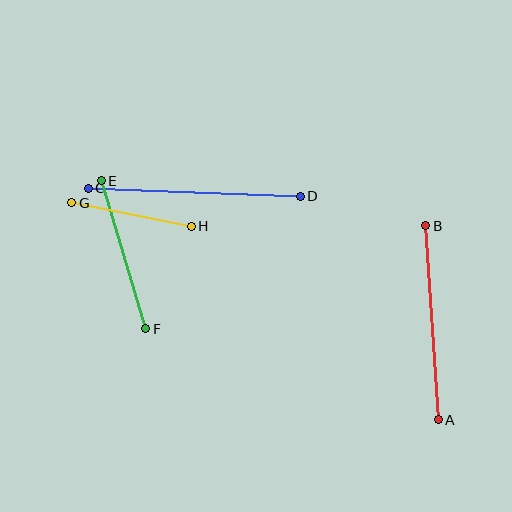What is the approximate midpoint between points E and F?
The midpoint is at approximately (123, 255) pixels.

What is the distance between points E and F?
The distance is approximately 154 pixels.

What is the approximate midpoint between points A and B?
The midpoint is at approximately (432, 323) pixels.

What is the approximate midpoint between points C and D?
The midpoint is at approximately (194, 192) pixels.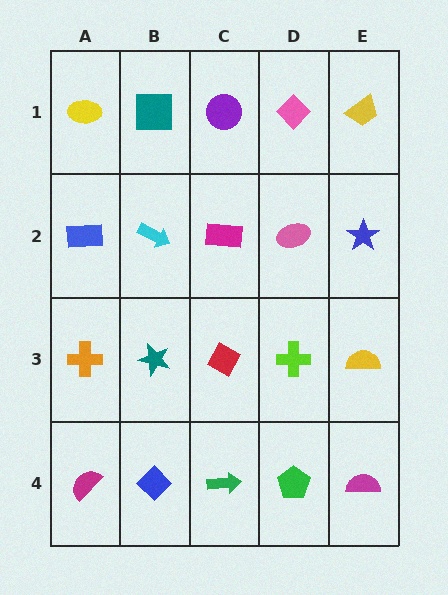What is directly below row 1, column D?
A pink ellipse.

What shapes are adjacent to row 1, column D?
A pink ellipse (row 2, column D), a purple circle (row 1, column C), a yellow trapezoid (row 1, column E).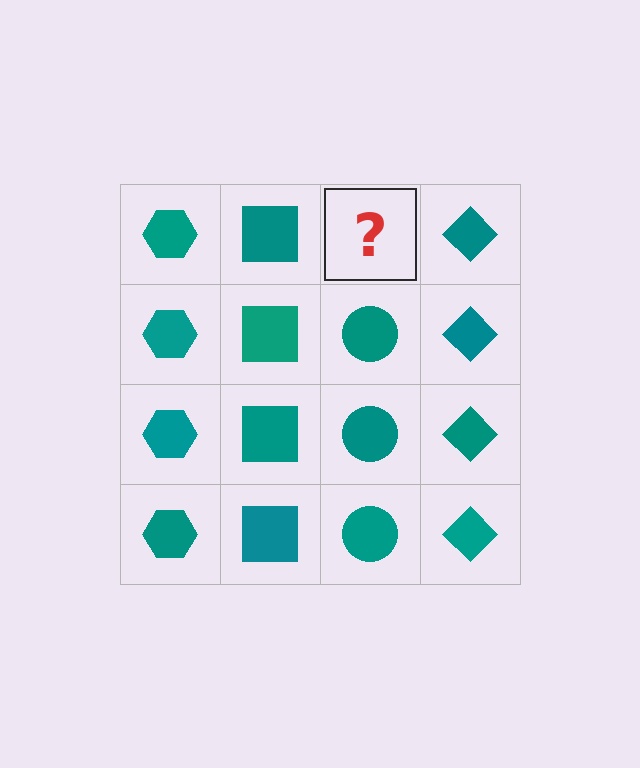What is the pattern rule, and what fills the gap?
The rule is that each column has a consistent shape. The gap should be filled with a teal circle.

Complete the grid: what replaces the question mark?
The question mark should be replaced with a teal circle.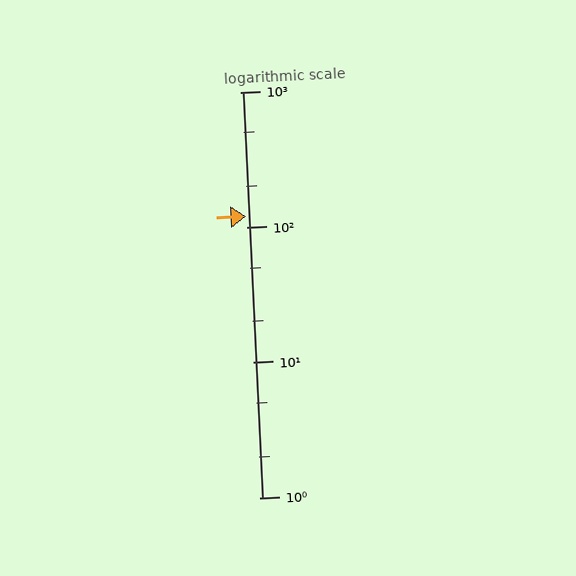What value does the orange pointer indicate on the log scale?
The pointer indicates approximately 120.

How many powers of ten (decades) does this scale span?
The scale spans 3 decades, from 1 to 1000.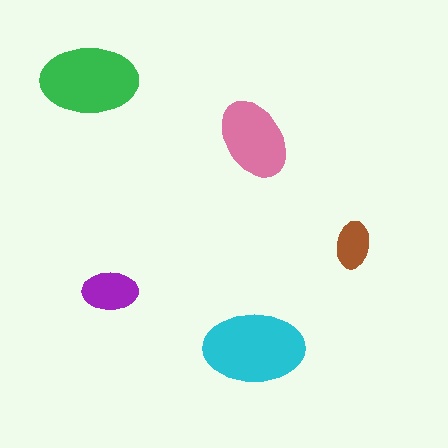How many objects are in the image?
There are 5 objects in the image.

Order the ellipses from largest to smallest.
the cyan one, the green one, the pink one, the purple one, the brown one.